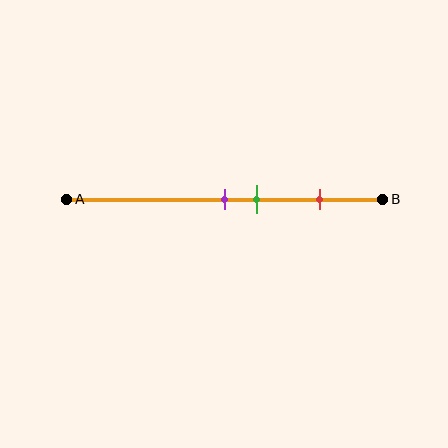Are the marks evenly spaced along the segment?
No, the marks are not evenly spaced.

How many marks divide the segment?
There are 3 marks dividing the segment.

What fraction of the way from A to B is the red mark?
The red mark is approximately 80% (0.8) of the way from A to B.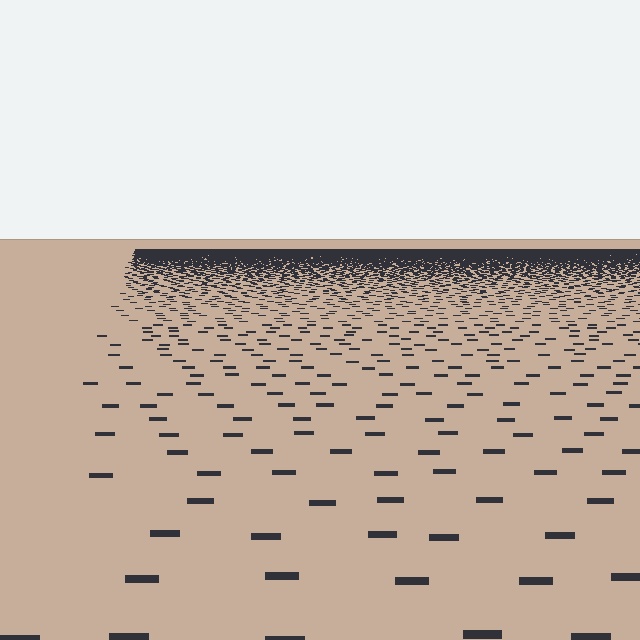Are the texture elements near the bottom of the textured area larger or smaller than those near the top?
Larger. Near the bottom, elements are closer to the viewer and appear at a bigger on-screen size.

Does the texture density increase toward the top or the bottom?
Density increases toward the top.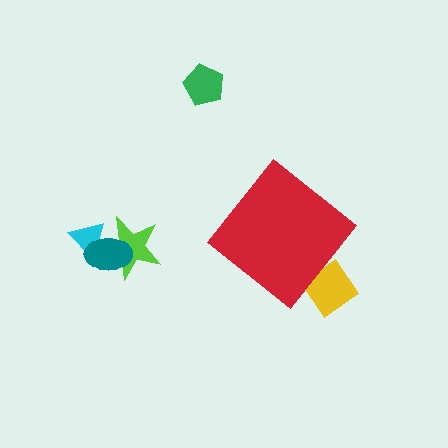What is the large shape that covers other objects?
A red diamond.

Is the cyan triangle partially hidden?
No, the cyan triangle is fully visible.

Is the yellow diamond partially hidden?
Yes, the yellow diamond is partially hidden behind the red diamond.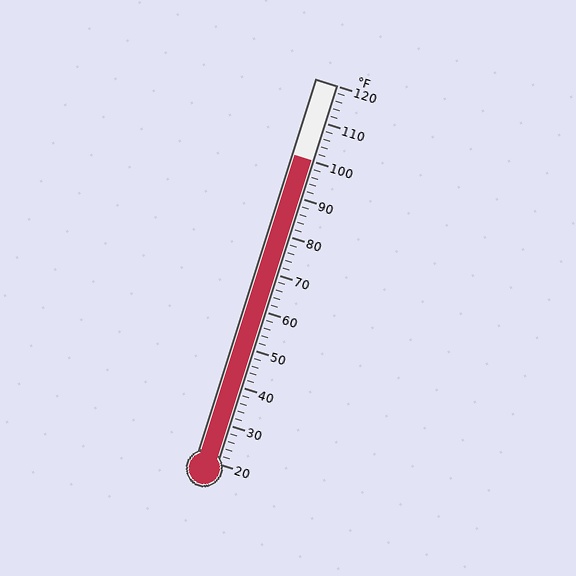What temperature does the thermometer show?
The thermometer shows approximately 100°F.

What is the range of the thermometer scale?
The thermometer scale ranges from 20°F to 120°F.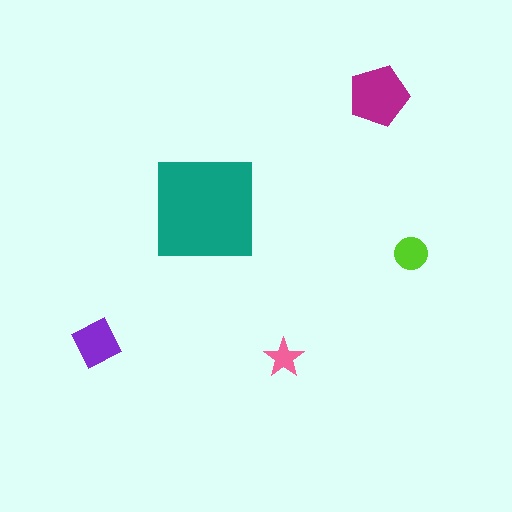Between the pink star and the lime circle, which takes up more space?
The lime circle.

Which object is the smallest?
The pink star.